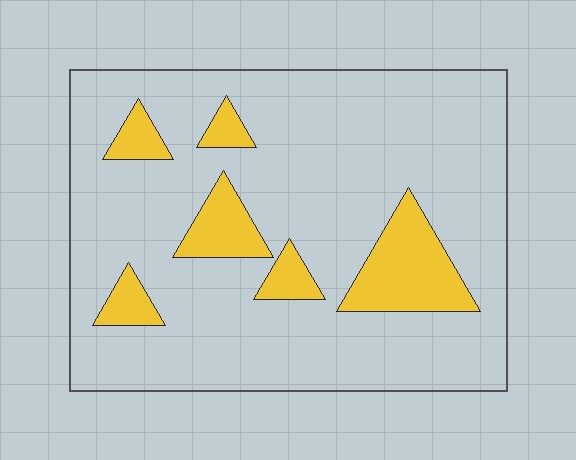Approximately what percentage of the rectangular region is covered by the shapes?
Approximately 15%.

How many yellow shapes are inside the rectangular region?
6.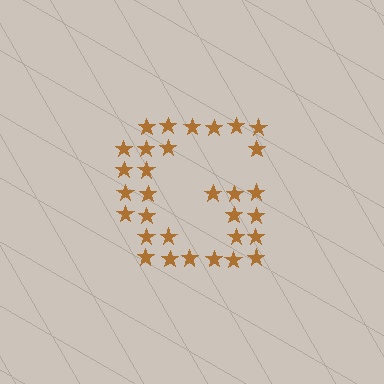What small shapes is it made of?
It is made of small stars.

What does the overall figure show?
The overall figure shows the letter G.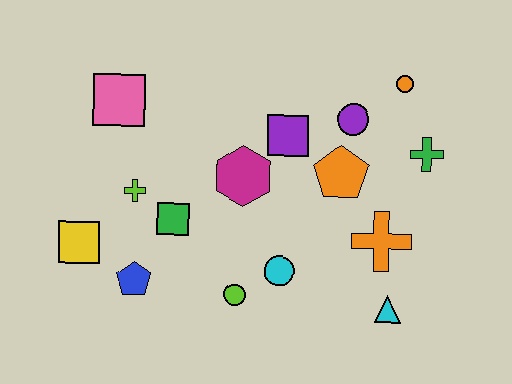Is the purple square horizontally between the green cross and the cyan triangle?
No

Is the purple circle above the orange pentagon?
Yes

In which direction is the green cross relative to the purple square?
The green cross is to the right of the purple square.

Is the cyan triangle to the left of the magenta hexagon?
No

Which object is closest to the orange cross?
The cyan triangle is closest to the orange cross.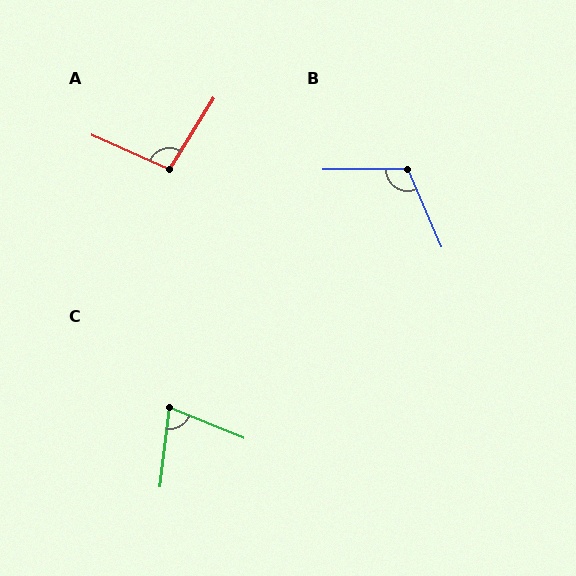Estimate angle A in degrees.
Approximately 98 degrees.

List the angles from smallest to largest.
C (75°), A (98°), B (113°).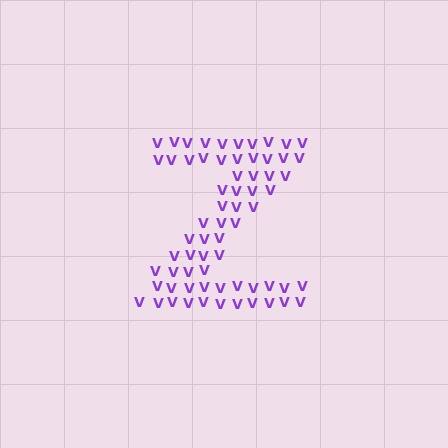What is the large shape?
The large shape is the letter Z.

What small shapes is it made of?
It is made of small letter V's.